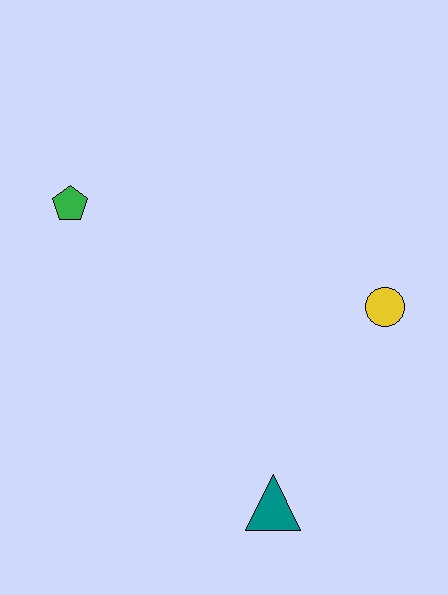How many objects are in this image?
There are 3 objects.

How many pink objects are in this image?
There are no pink objects.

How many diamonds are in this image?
There are no diamonds.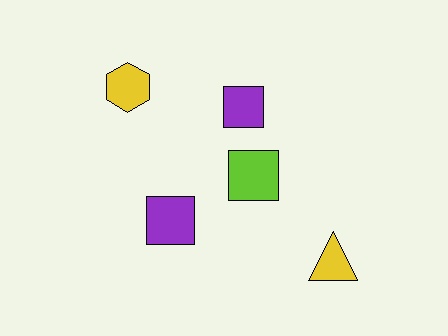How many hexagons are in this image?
There is 1 hexagon.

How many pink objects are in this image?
There are no pink objects.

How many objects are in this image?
There are 5 objects.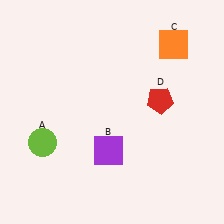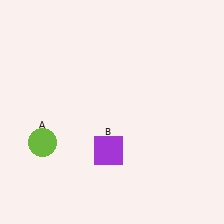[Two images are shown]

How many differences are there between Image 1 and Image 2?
There are 2 differences between the two images.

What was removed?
The red pentagon (D), the orange square (C) were removed in Image 2.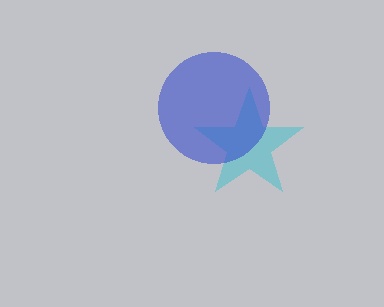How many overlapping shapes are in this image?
There are 2 overlapping shapes in the image.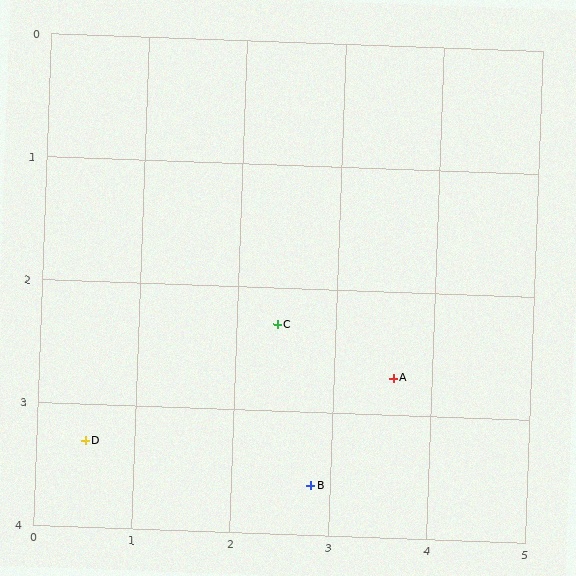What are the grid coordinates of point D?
Point D is at approximately (0.5, 3.3).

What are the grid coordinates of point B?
Point B is at approximately (2.8, 3.6).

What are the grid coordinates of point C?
Point C is at approximately (2.4, 2.3).